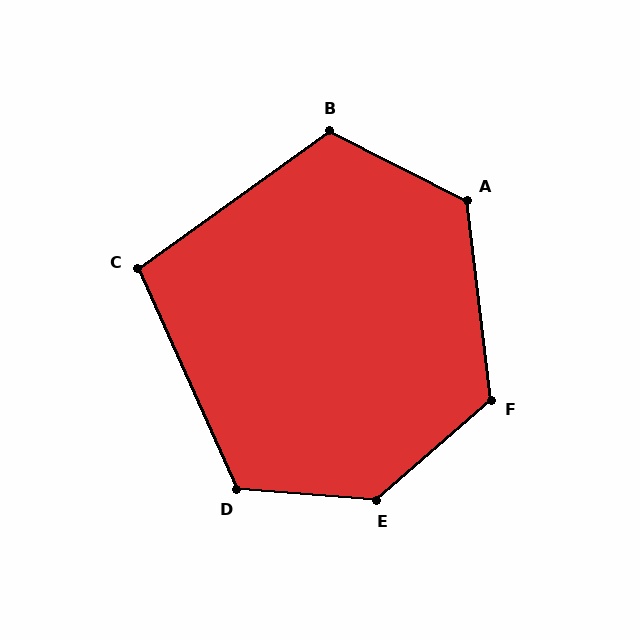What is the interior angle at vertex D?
Approximately 118 degrees (obtuse).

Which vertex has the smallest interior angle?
C, at approximately 102 degrees.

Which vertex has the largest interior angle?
E, at approximately 134 degrees.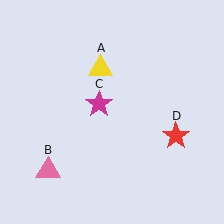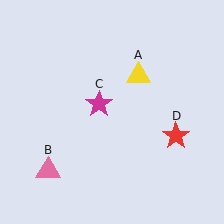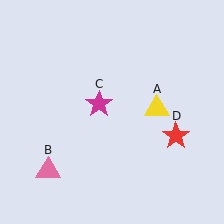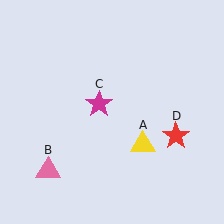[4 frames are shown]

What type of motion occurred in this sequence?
The yellow triangle (object A) rotated clockwise around the center of the scene.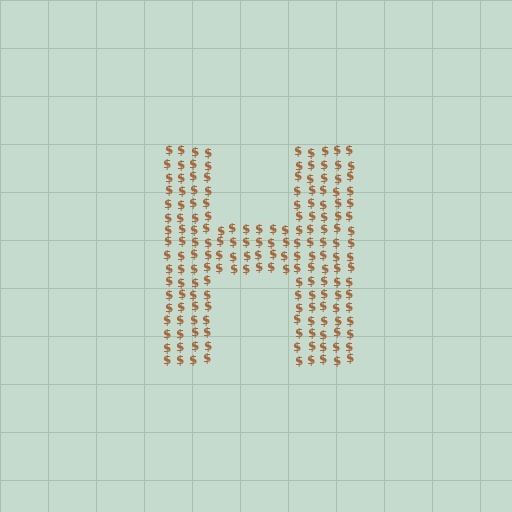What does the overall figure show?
The overall figure shows the letter H.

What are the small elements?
The small elements are dollar signs.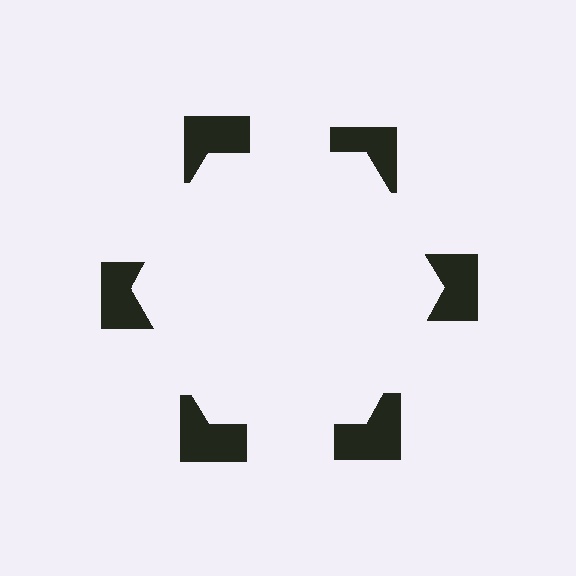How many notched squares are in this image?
There are 6 — one at each vertex of the illusory hexagon.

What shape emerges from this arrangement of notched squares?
An illusory hexagon — its edges are inferred from the aligned wedge cuts in the notched squares, not physically drawn.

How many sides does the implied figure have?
6 sides.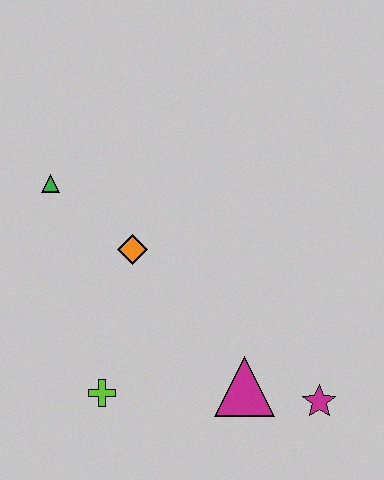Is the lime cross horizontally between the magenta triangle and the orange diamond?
No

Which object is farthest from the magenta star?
The green triangle is farthest from the magenta star.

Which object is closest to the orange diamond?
The green triangle is closest to the orange diamond.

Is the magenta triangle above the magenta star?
Yes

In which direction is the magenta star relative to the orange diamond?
The magenta star is to the right of the orange diamond.